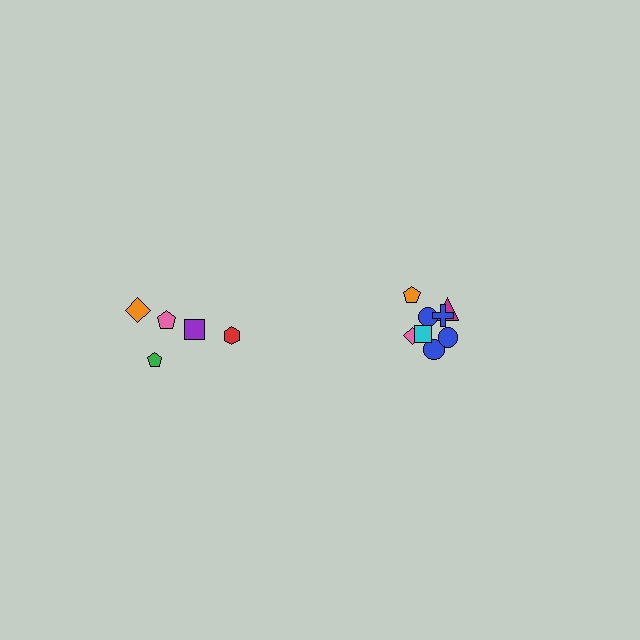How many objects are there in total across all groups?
There are 13 objects.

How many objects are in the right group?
There are 8 objects.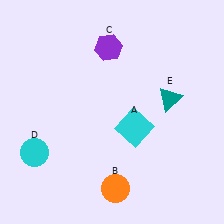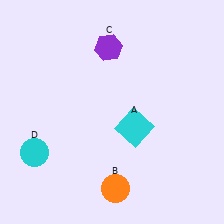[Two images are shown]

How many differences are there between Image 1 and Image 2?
There is 1 difference between the two images.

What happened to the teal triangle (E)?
The teal triangle (E) was removed in Image 2. It was in the top-right area of Image 1.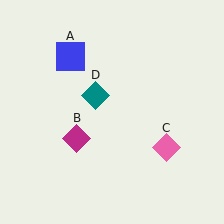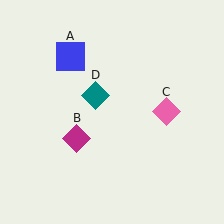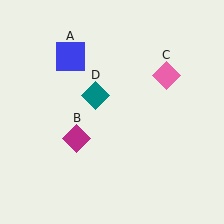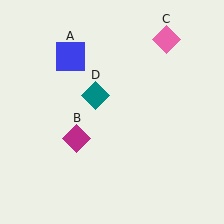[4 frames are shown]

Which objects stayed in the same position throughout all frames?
Blue square (object A) and magenta diamond (object B) and teal diamond (object D) remained stationary.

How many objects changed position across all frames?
1 object changed position: pink diamond (object C).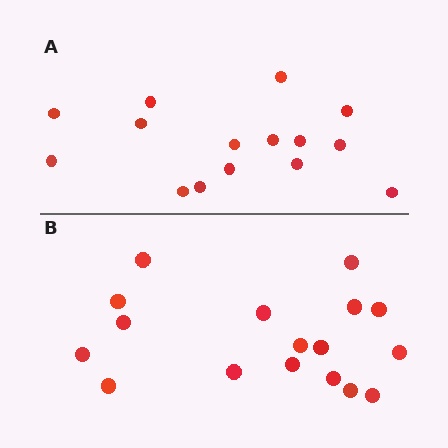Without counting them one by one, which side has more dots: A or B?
Region B (the bottom region) has more dots.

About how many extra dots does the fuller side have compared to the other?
Region B has just a few more — roughly 2 or 3 more dots than region A.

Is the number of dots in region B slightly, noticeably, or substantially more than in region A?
Region B has only slightly more — the two regions are fairly close. The ratio is roughly 1.1 to 1.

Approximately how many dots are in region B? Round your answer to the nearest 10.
About 20 dots. (The exact count is 17, which rounds to 20.)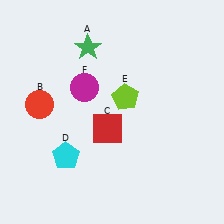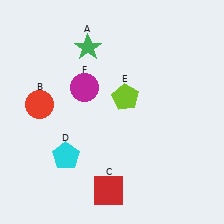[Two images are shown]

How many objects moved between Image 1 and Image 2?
1 object moved between the two images.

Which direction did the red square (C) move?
The red square (C) moved down.